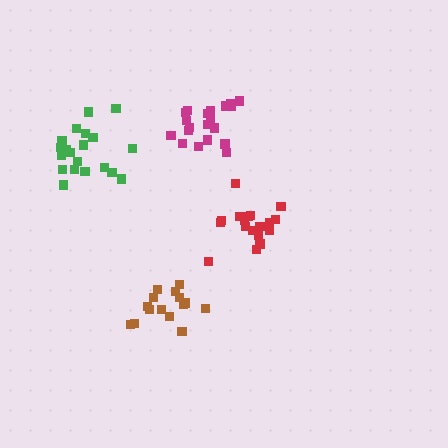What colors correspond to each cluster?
The clusters are colored: magenta, brown, red, green.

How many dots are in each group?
Group 1: 20 dots, Group 2: 15 dots, Group 3: 18 dots, Group 4: 20 dots (73 total).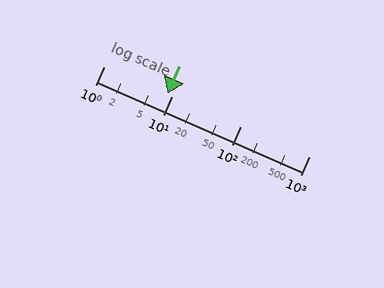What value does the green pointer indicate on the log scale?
The pointer indicates approximately 8.5.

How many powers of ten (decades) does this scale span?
The scale spans 3 decades, from 1 to 1000.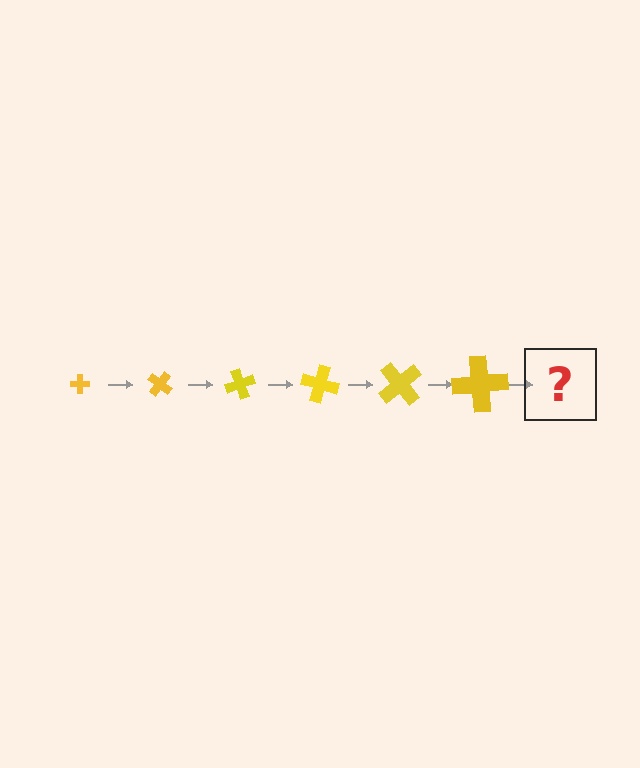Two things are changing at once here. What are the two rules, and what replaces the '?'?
The two rules are that the cross grows larger each step and it rotates 35 degrees each step. The '?' should be a cross, larger than the previous one and rotated 210 degrees from the start.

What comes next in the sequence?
The next element should be a cross, larger than the previous one and rotated 210 degrees from the start.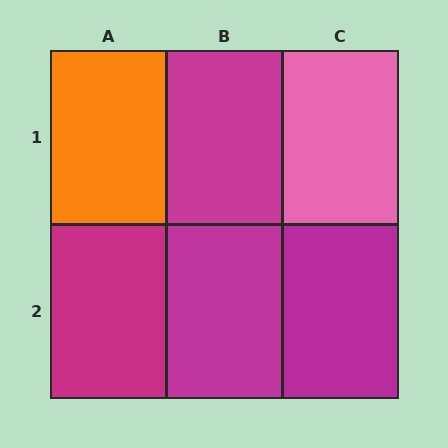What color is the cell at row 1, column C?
Pink.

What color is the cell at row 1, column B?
Magenta.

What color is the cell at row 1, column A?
Orange.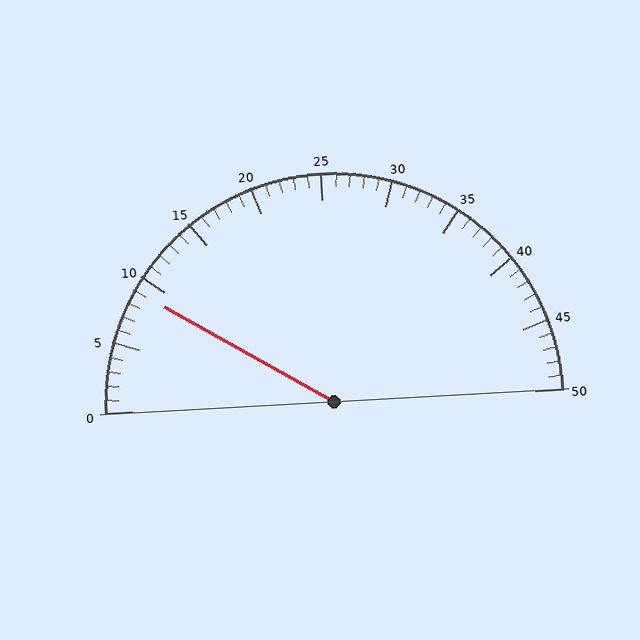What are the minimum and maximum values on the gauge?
The gauge ranges from 0 to 50.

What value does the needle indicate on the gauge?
The needle indicates approximately 9.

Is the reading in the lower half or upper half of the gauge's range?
The reading is in the lower half of the range (0 to 50).